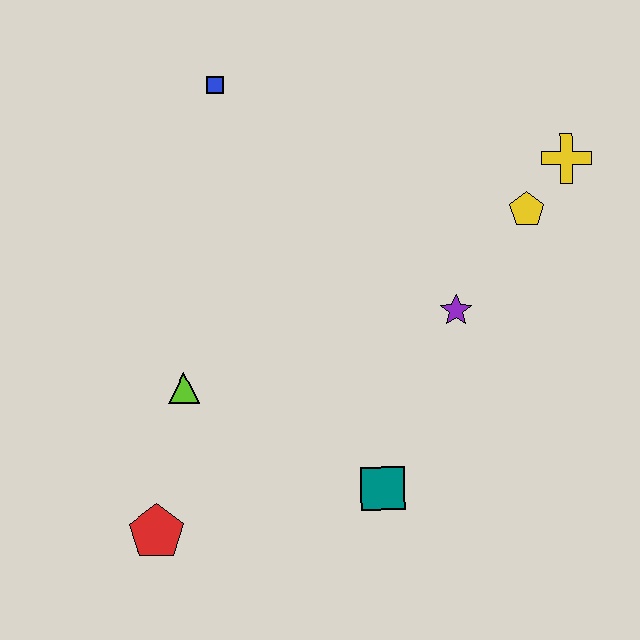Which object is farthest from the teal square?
The blue square is farthest from the teal square.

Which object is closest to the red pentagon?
The lime triangle is closest to the red pentagon.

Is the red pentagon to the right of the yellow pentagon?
No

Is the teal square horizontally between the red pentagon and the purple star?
Yes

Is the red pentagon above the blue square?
No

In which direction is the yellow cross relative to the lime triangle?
The yellow cross is to the right of the lime triangle.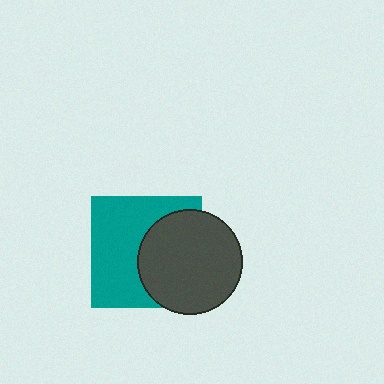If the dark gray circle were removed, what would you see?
You would see the complete teal square.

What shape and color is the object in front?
The object in front is a dark gray circle.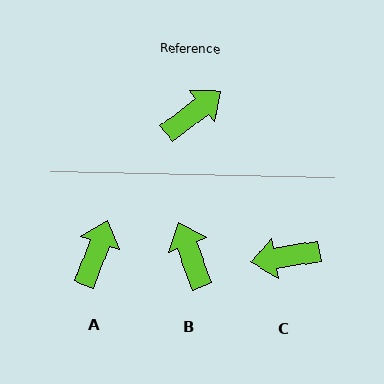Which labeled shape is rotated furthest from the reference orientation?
C, about 151 degrees away.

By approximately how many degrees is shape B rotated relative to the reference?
Approximately 72 degrees counter-clockwise.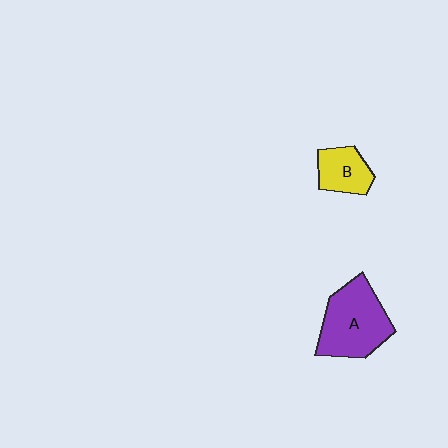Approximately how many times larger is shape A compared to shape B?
Approximately 2.0 times.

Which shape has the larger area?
Shape A (purple).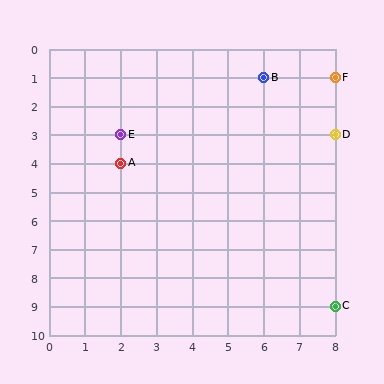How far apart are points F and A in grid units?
Points F and A are 6 columns and 3 rows apart (about 6.7 grid units diagonally).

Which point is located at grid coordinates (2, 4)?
Point A is at (2, 4).